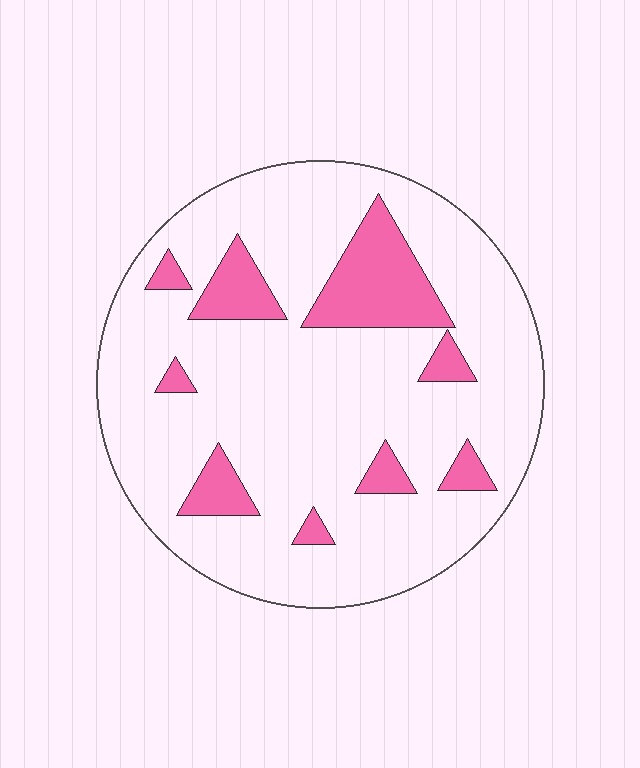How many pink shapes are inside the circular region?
9.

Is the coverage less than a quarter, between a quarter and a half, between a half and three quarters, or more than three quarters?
Less than a quarter.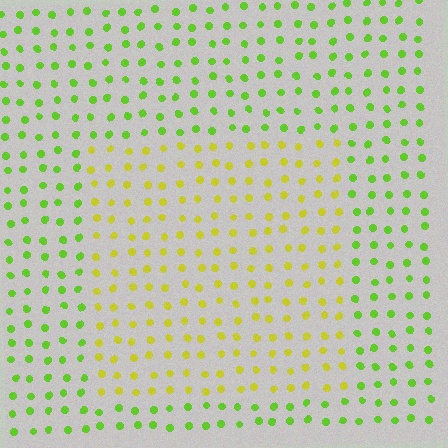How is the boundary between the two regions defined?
The boundary is defined purely by a slight shift in hue (about 38 degrees). Spacing, size, and orientation are identical on both sides.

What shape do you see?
I see a rectangle.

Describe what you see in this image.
The image is filled with small lime elements in a uniform arrangement. A rectangle-shaped region is visible where the elements are tinted to a slightly different hue, forming a subtle color boundary.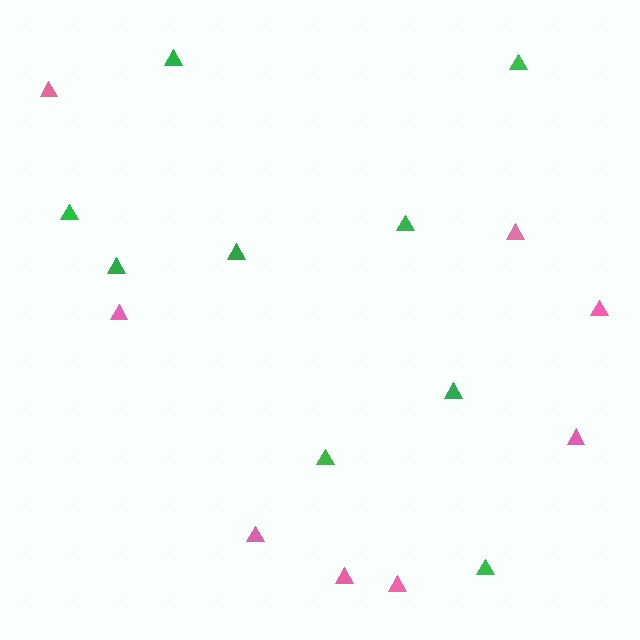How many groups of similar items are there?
There are 2 groups: one group of green triangles (9) and one group of pink triangles (8).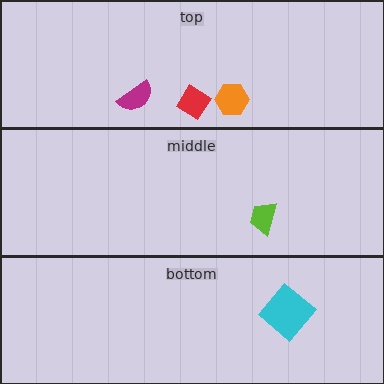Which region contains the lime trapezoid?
The middle region.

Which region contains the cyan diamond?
The bottom region.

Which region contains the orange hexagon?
The top region.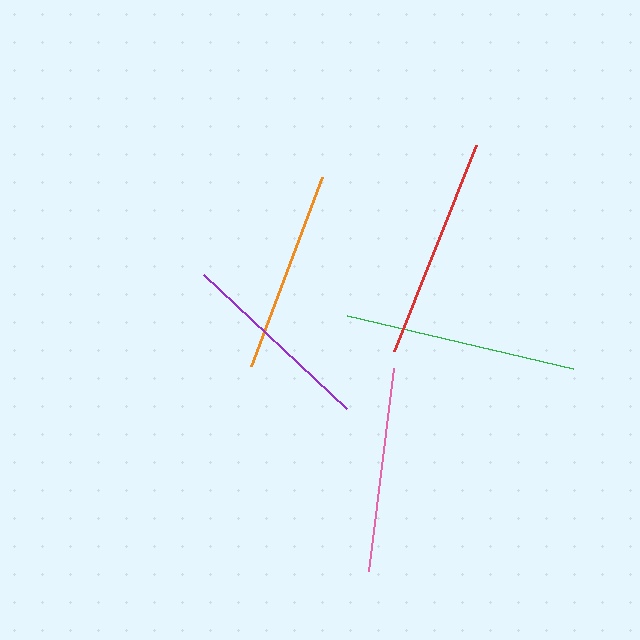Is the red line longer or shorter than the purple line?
The red line is longer than the purple line.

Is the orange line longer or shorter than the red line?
The red line is longer than the orange line.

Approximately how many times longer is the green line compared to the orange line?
The green line is approximately 1.2 times the length of the orange line.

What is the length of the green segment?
The green segment is approximately 232 pixels long.